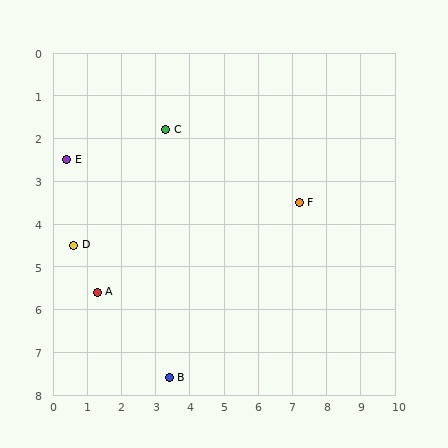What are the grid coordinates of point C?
Point C is at approximately (3.3, 1.8).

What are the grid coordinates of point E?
Point E is at approximately (0.4, 2.5).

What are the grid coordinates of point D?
Point D is at approximately (0.6, 4.5).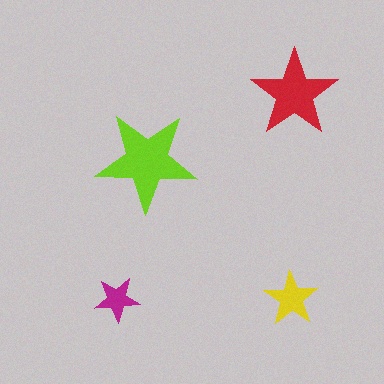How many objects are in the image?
There are 4 objects in the image.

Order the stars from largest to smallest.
the lime one, the red one, the yellow one, the magenta one.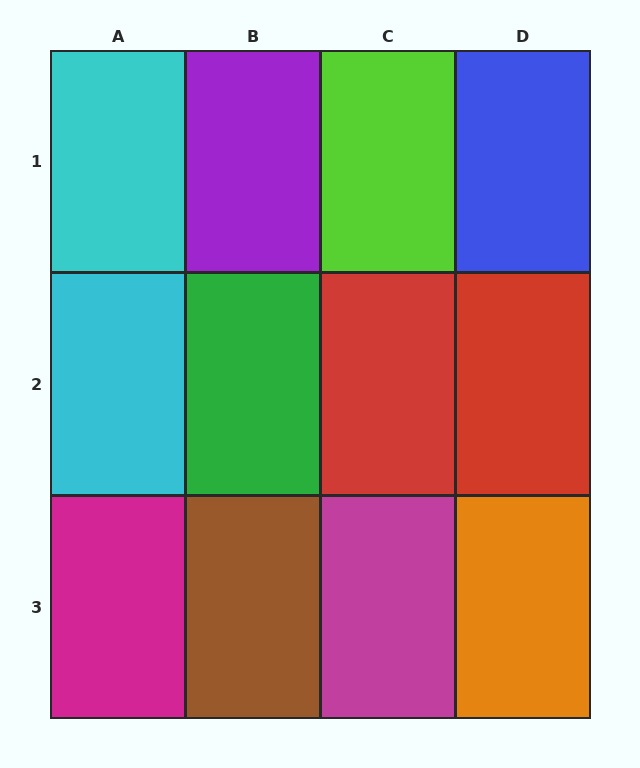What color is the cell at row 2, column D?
Red.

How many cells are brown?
1 cell is brown.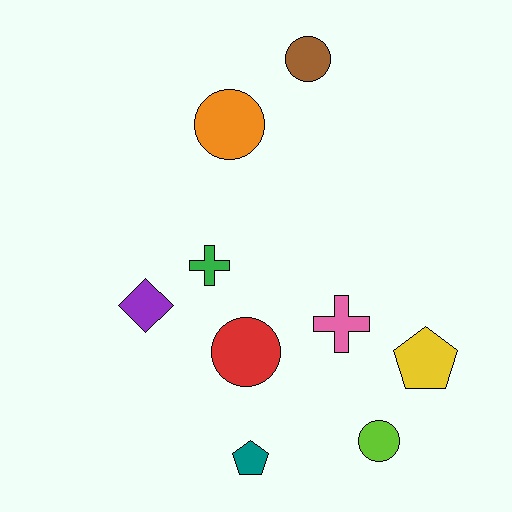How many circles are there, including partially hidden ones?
There are 4 circles.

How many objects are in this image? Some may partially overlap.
There are 9 objects.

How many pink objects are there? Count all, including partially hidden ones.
There is 1 pink object.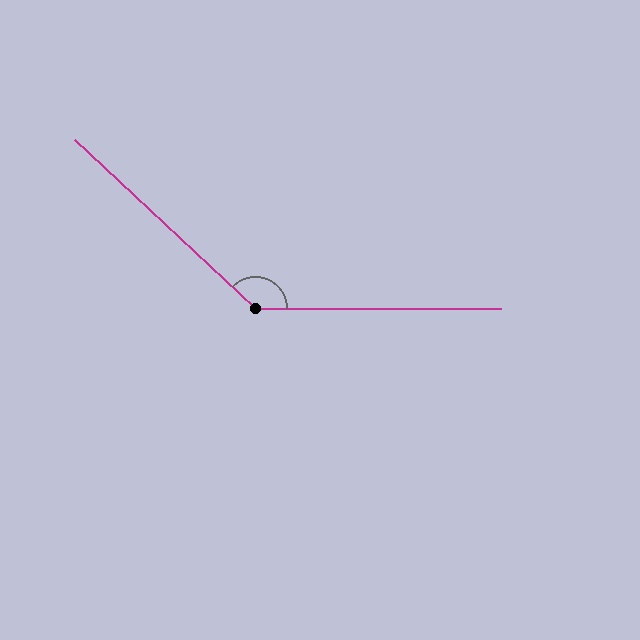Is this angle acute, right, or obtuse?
It is obtuse.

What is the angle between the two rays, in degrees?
Approximately 137 degrees.